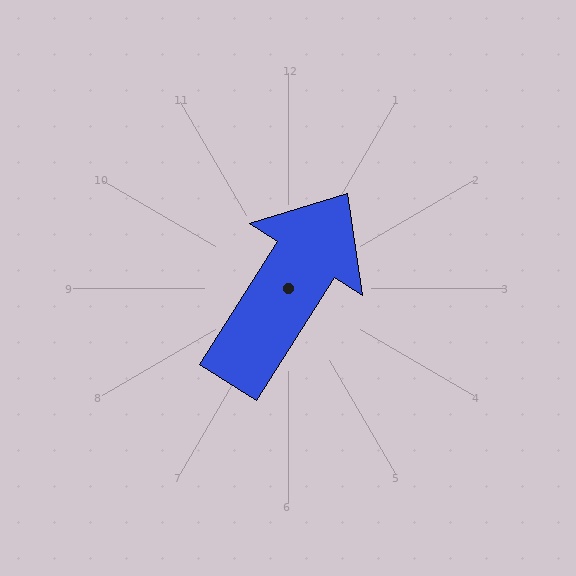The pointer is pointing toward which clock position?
Roughly 1 o'clock.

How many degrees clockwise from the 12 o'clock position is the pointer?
Approximately 32 degrees.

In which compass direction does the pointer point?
Northeast.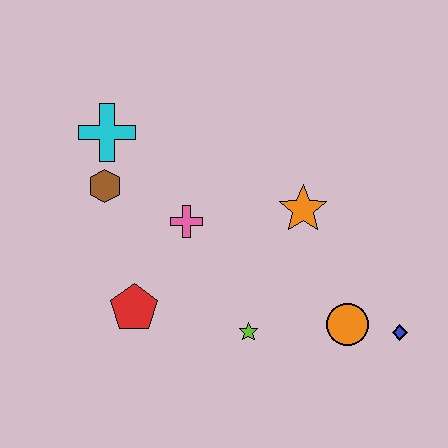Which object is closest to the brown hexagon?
The cyan cross is closest to the brown hexagon.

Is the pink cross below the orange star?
Yes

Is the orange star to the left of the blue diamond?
Yes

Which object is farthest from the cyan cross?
The blue diamond is farthest from the cyan cross.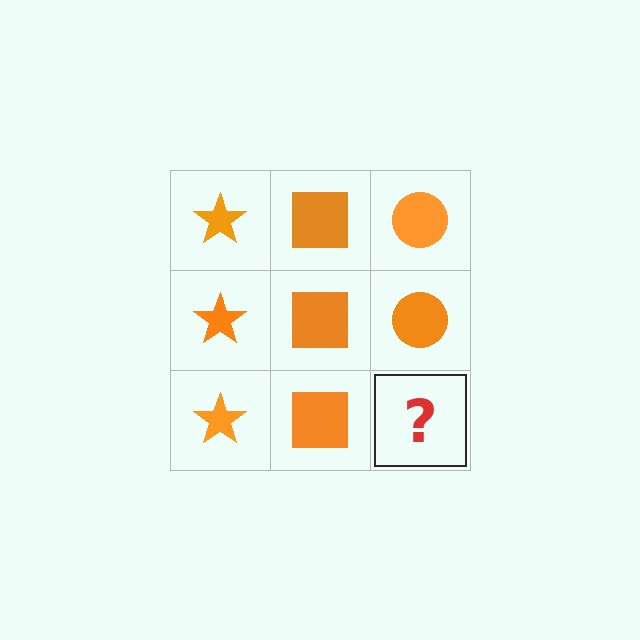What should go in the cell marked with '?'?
The missing cell should contain an orange circle.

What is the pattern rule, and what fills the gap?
The rule is that each column has a consistent shape. The gap should be filled with an orange circle.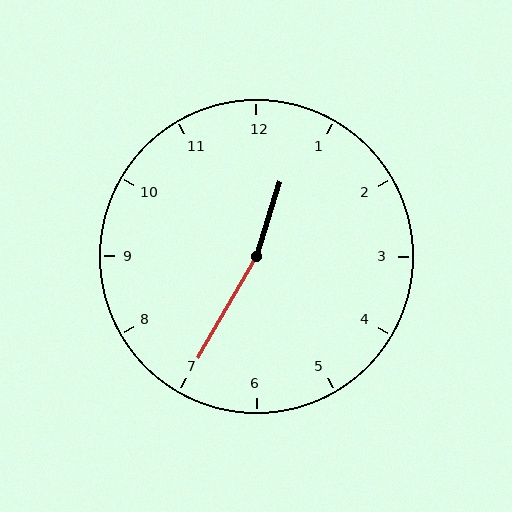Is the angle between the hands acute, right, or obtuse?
It is obtuse.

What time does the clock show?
12:35.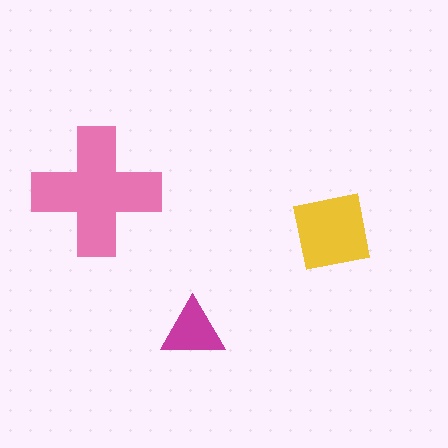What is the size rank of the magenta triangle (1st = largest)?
3rd.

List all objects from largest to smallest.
The pink cross, the yellow square, the magenta triangle.